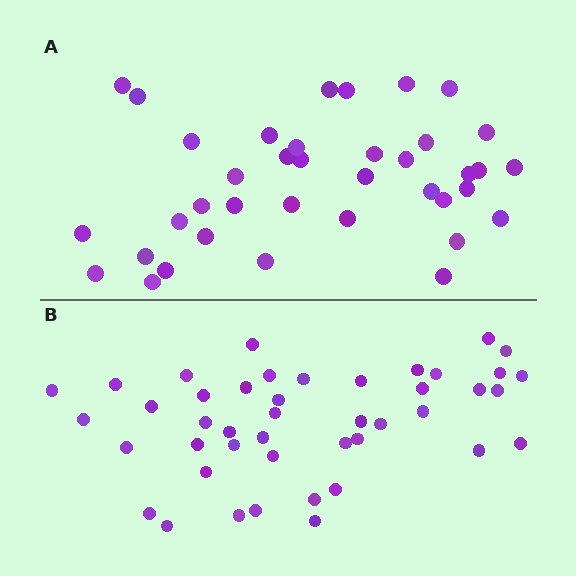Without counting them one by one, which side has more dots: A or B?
Region B (the bottom region) has more dots.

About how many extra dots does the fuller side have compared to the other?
Region B has about 6 more dots than region A.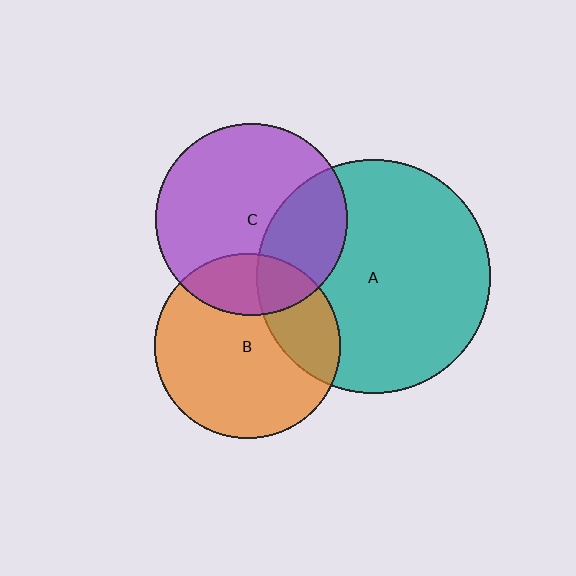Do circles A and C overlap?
Yes.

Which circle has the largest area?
Circle A (teal).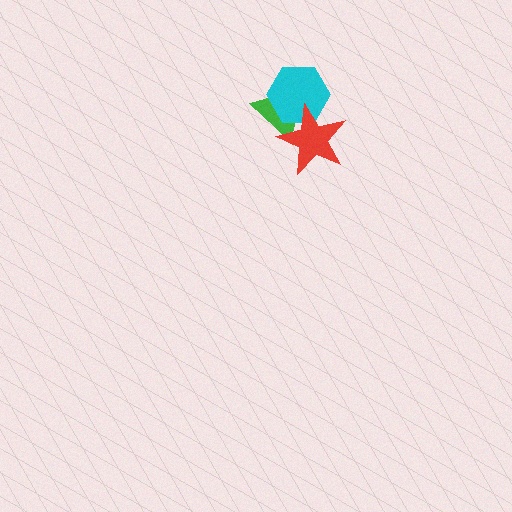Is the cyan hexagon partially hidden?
Yes, it is partially covered by another shape.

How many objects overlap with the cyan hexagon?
2 objects overlap with the cyan hexagon.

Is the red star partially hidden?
No, no other shape covers it.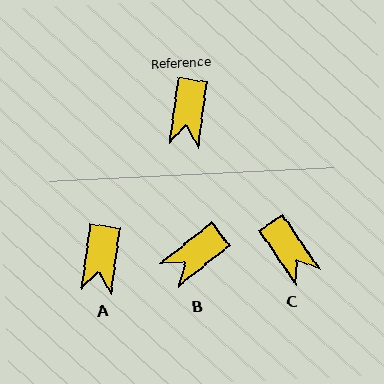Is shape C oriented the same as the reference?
No, it is off by about 42 degrees.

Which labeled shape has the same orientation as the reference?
A.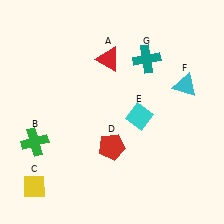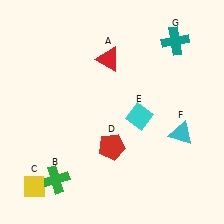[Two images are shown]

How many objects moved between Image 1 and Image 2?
3 objects moved between the two images.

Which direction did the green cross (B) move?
The green cross (B) moved down.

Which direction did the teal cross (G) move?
The teal cross (G) moved right.